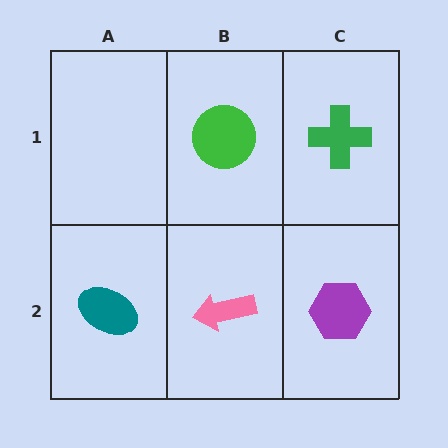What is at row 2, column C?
A purple hexagon.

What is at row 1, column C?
A green cross.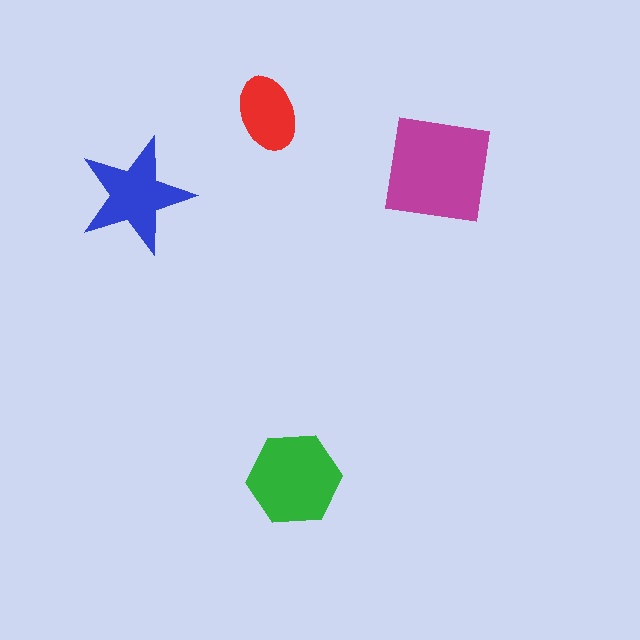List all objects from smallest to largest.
The red ellipse, the blue star, the green hexagon, the magenta square.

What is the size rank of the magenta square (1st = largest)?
1st.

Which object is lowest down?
The green hexagon is bottommost.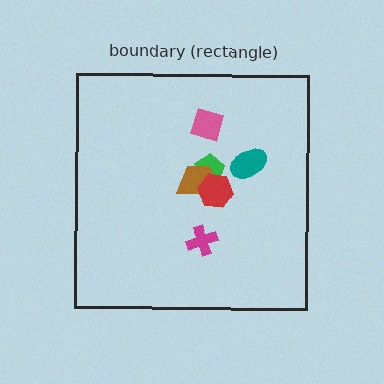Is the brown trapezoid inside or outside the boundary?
Inside.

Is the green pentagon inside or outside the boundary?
Inside.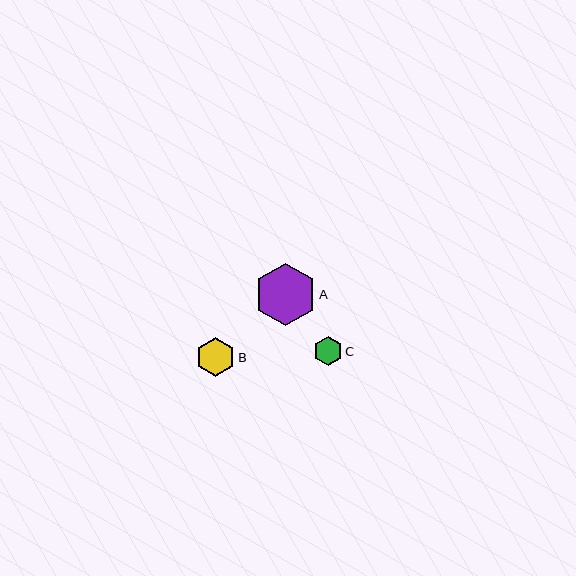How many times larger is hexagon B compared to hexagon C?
Hexagon B is approximately 1.4 times the size of hexagon C.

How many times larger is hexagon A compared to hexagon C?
Hexagon A is approximately 2.2 times the size of hexagon C.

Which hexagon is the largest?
Hexagon A is the largest with a size of approximately 62 pixels.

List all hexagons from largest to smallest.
From largest to smallest: A, B, C.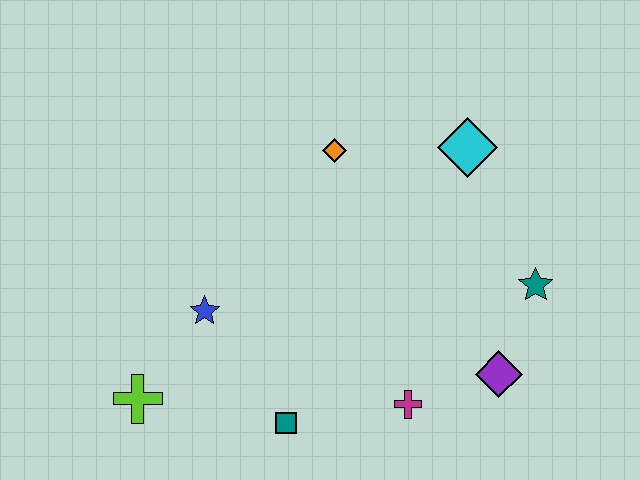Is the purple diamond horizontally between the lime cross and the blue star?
No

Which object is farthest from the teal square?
The cyan diamond is farthest from the teal square.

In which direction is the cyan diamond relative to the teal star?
The cyan diamond is above the teal star.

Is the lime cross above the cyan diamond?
No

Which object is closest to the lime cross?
The blue star is closest to the lime cross.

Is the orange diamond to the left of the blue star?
No